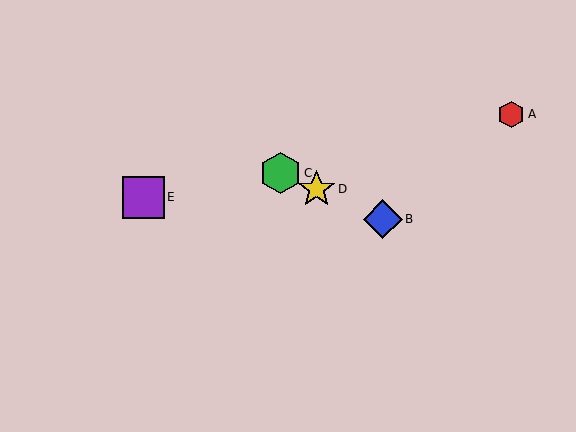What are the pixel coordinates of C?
Object C is at (280, 173).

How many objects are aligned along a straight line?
3 objects (B, C, D) are aligned along a straight line.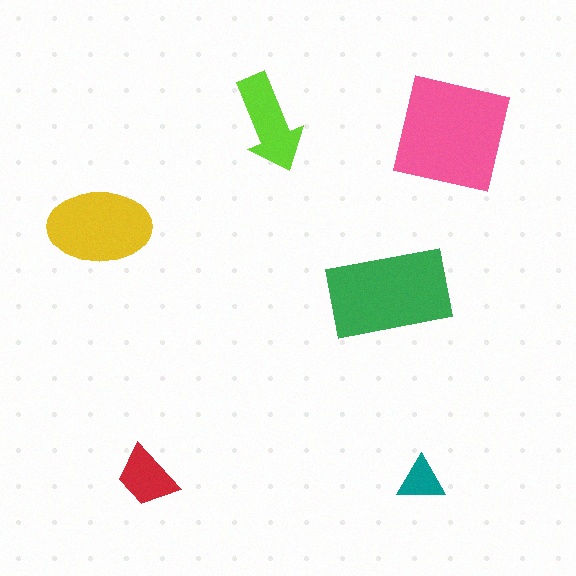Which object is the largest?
The pink square.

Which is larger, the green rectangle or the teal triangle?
The green rectangle.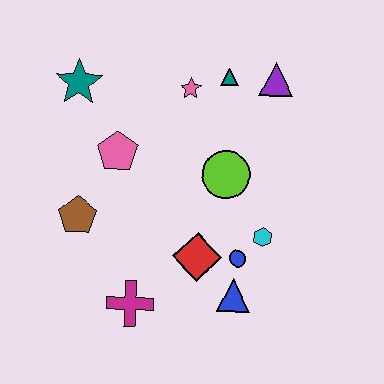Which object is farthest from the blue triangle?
The teal star is farthest from the blue triangle.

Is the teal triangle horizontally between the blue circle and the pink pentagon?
Yes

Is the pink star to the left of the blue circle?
Yes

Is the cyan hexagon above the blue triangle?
Yes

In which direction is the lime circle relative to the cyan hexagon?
The lime circle is above the cyan hexagon.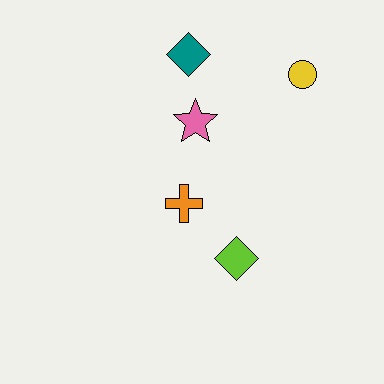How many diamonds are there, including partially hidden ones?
There are 2 diamonds.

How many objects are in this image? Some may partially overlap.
There are 5 objects.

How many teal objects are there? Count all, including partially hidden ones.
There is 1 teal object.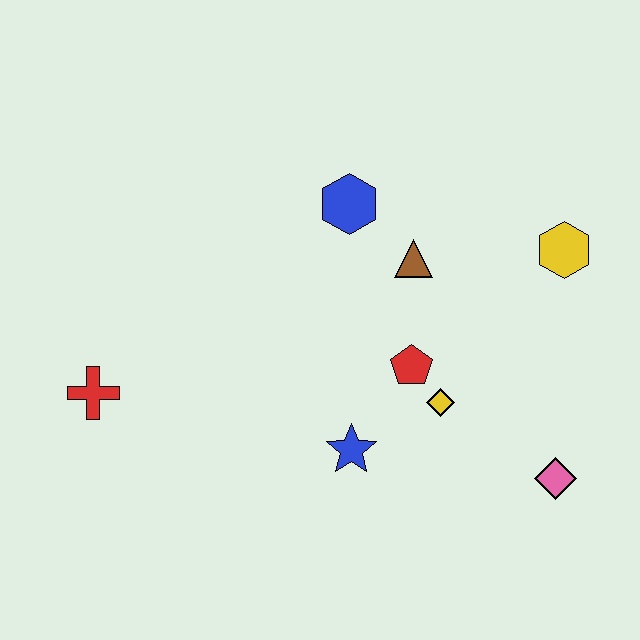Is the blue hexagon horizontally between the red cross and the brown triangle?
Yes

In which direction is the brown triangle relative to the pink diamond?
The brown triangle is above the pink diamond.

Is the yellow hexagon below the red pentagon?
No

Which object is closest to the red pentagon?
The yellow diamond is closest to the red pentagon.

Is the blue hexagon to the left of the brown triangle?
Yes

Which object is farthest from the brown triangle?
The red cross is farthest from the brown triangle.